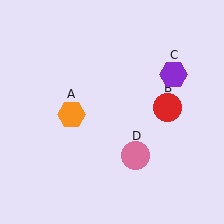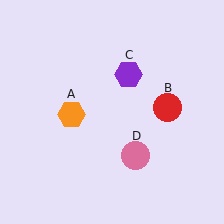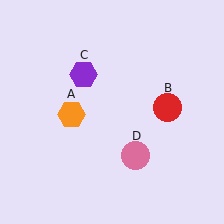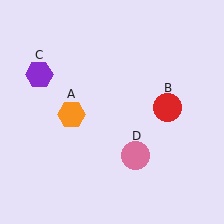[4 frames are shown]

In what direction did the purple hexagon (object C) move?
The purple hexagon (object C) moved left.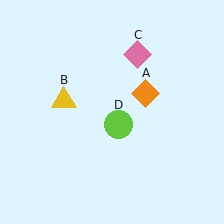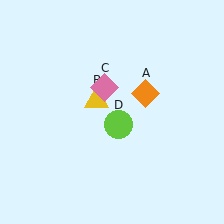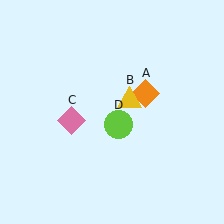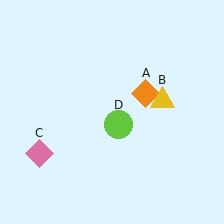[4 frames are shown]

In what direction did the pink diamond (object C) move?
The pink diamond (object C) moved down and to the left.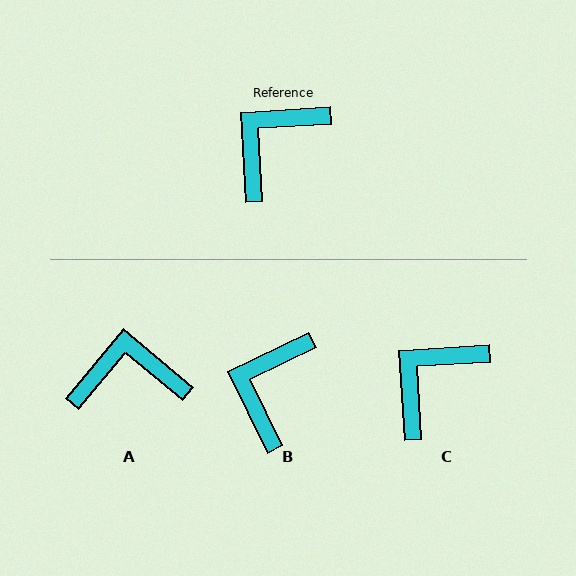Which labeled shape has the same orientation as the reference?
C.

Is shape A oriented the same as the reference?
No, it is off by about 43 degrees.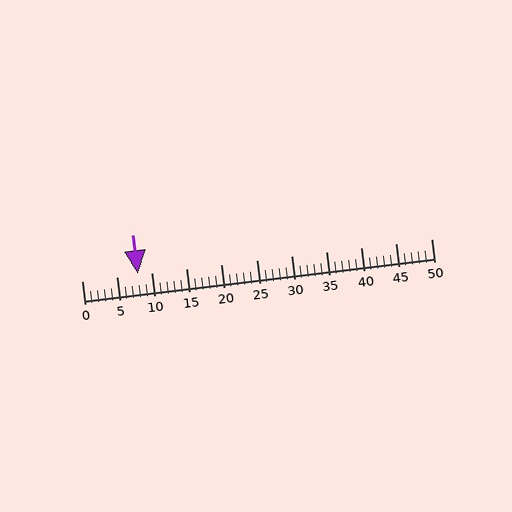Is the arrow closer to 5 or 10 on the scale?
The arrow is closer to 10.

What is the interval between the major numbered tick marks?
The major tick marks are spaced 5 units apart.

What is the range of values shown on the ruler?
The ruler shows values from 0 to 50.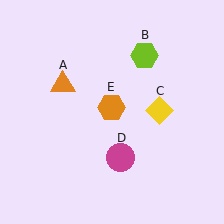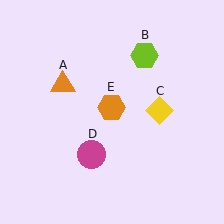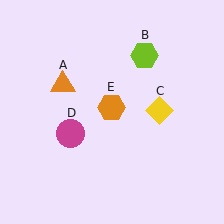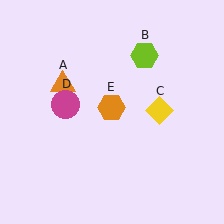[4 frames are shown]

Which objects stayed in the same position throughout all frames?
Orange triangle (object A) and lime hexagon (object B) and yellow diamond (object C) and orange hexagon (object E) remained stationary.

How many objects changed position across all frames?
1 object changed position: magenta circle (object D).